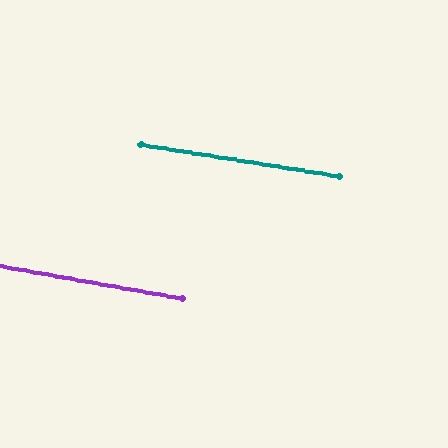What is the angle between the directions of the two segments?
Approximately 1 degree.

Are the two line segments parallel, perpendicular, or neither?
Parallel — their directions differ by only 1.4°.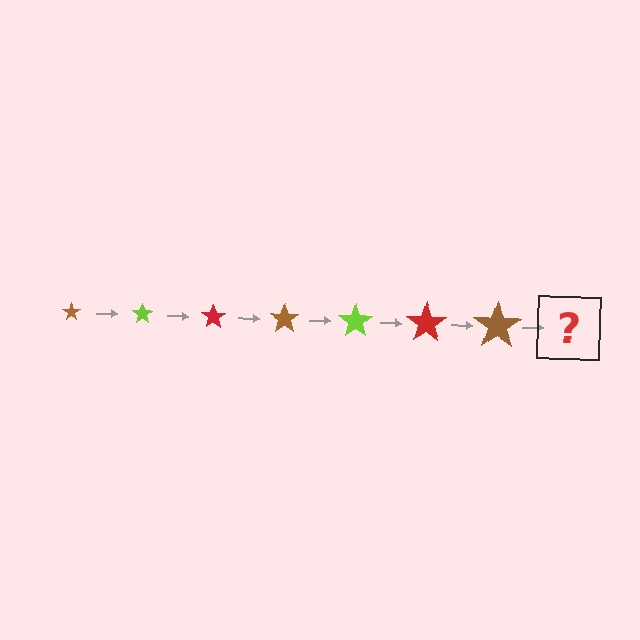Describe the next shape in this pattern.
It should be a lime star, larger than the previous one.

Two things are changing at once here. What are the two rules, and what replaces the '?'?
The two rules are that the star grows larger each step and the color cycles through brown, lime, and red. The '?' should be a lime star, larger than the previous one.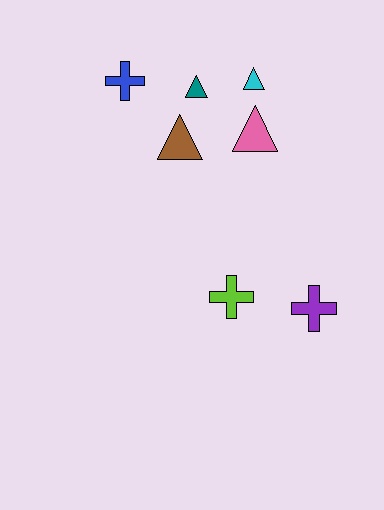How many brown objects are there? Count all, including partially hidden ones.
There is 1 brown object.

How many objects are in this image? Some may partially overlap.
There are 7 objects.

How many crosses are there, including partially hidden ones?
There are 3 crosses.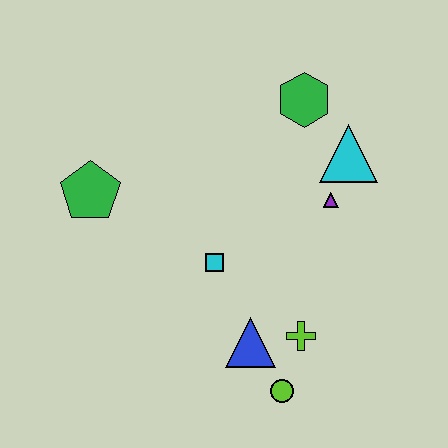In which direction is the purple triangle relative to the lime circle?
The purple triangle is above the lime circle.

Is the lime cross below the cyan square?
Yes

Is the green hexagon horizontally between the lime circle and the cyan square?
No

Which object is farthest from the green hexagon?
The lime circle is farthest from the green hexagon.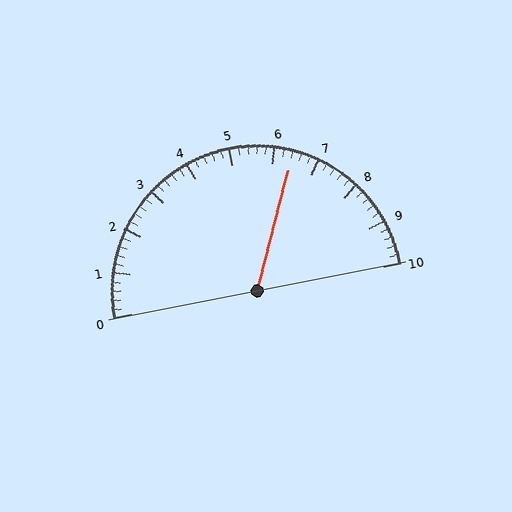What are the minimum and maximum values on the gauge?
The gauge ranges from 0 to 10.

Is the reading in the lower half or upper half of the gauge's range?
The reading is in the upper half of the range (0 to 10).